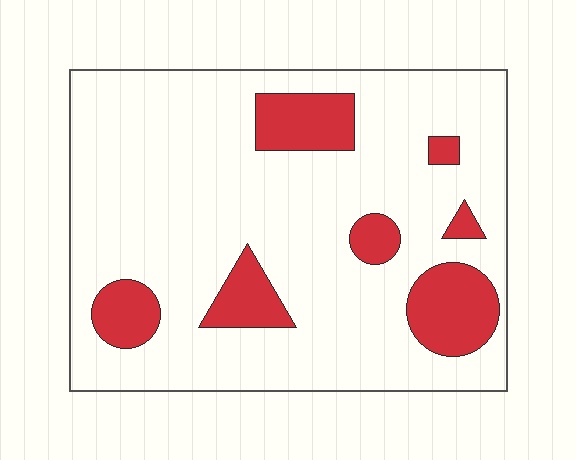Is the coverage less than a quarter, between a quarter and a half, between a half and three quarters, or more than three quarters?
Less than a quarter.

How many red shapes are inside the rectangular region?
7.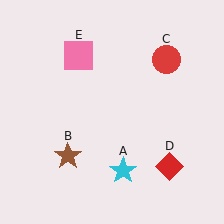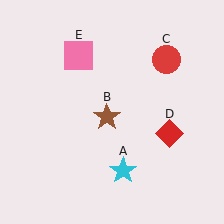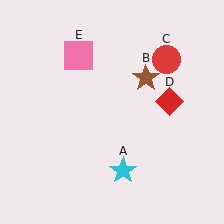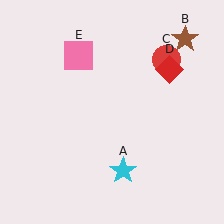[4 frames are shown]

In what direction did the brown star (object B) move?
The brown star (object B) moved up and to the right.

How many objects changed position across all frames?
2 objects changed position: brown star (object B), red diamond (object D).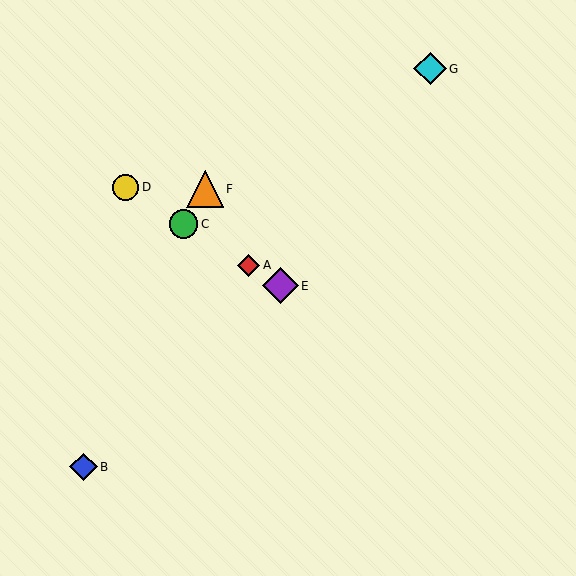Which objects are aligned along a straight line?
Objects A, C, D, E are aligned along a straight line.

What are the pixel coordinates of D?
Object D is at (125, 187).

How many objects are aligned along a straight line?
4 objects (A, C, D, E) are aligned along a straight line.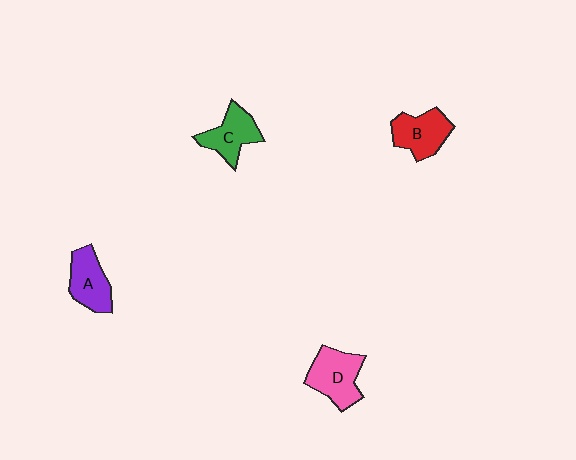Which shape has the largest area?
Shape D (pink).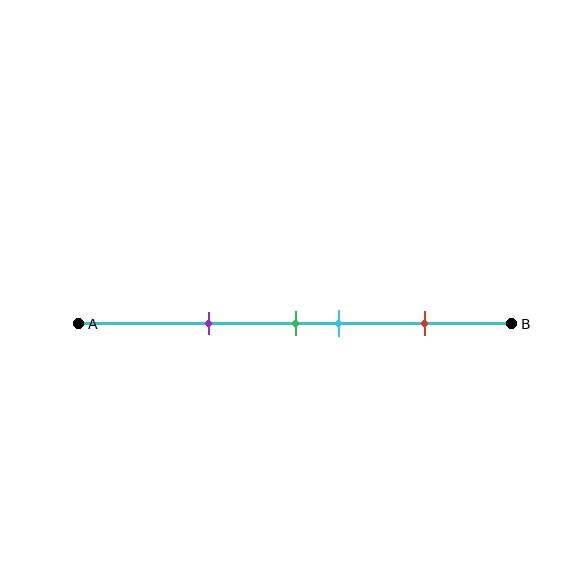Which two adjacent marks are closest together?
The green and cyan marks are the closest adjacent pair.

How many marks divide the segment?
There are 4 marks dividing the segment.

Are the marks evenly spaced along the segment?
No, the marks are not evenly spaced.